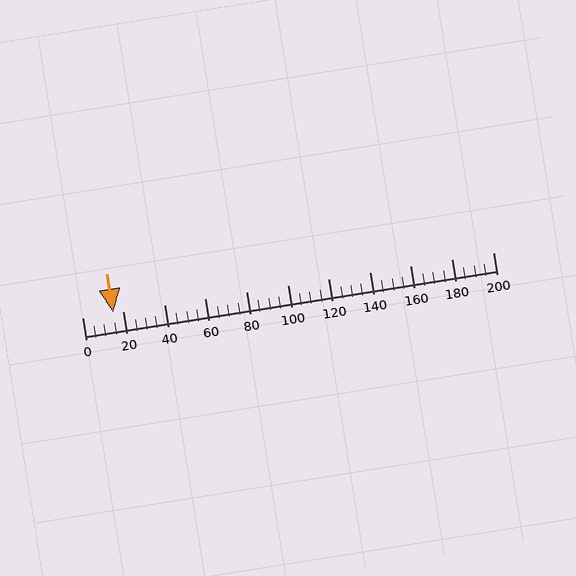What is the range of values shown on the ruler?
The ruler shows values from 0 to 200.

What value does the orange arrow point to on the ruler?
The orange arrow points to approximately 15.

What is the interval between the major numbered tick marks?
The major tick marks are spaced 20 units apart.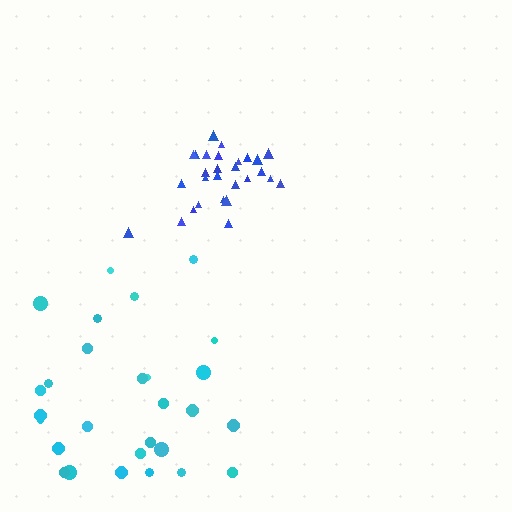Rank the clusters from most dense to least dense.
blue, cyan.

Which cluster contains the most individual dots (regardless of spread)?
Cyan (29).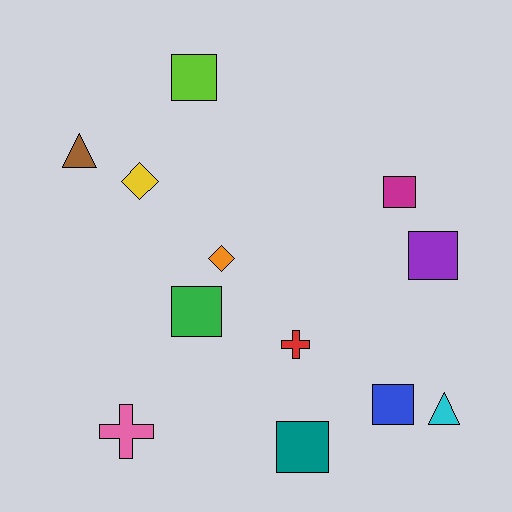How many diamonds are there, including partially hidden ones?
There are 2 diamonds.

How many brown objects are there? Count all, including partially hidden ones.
There is 1 brown object.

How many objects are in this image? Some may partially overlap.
There are 12 objects.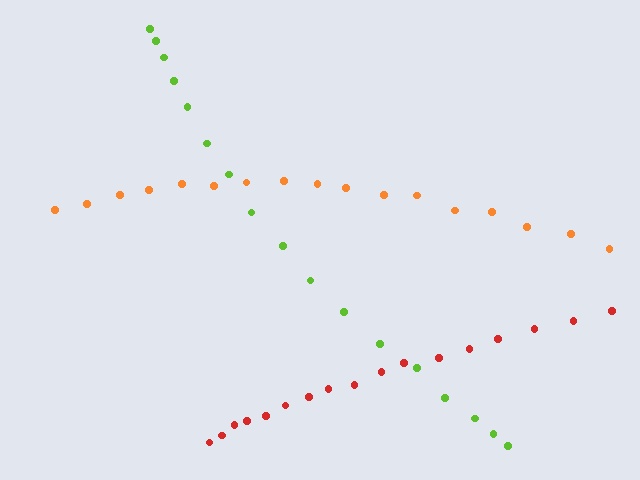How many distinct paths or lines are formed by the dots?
There are 3 distinct paths.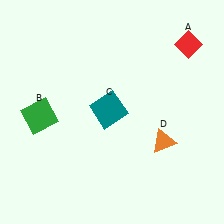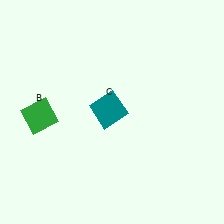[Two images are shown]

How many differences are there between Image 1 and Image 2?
There are 2 differences between the two images.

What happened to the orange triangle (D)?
The orange triangle (D) was removed in Image 2. It was in the bottom-right area of Image 1.